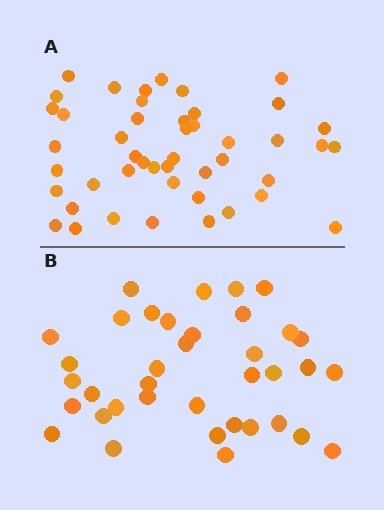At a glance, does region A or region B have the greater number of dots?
Region A (the top region) has more dots.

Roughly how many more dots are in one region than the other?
Region A has roughly 8 or so more dots than region B.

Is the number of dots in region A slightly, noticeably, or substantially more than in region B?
Region A has only slightly more — the two regions are fairly close. The ratio is roughly 1.2 to 1.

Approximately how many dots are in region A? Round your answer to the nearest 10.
About 50 dots. (The exact count is 46, which rounds to 50.)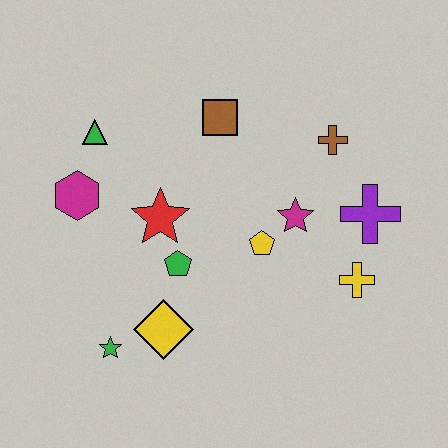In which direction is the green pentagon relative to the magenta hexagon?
The green pentagon is to the right of the magenta hexagon.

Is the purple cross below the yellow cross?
No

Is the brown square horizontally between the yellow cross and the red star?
Yes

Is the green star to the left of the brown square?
Yes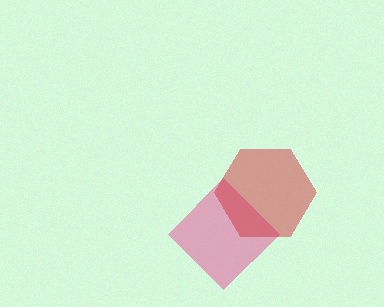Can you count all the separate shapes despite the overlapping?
Yes, there are 2 separate shapes.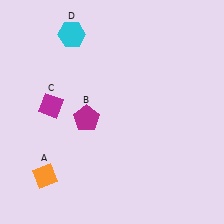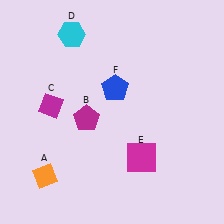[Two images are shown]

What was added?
A magenta square (E), a blue pentagon (F) were added in Image 2.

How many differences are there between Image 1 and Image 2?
There are 2 differences between the two images.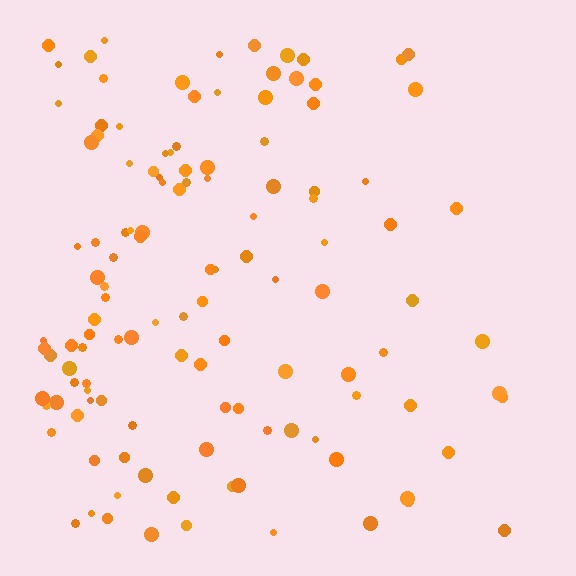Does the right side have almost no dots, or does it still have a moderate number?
Still a moderate number, just noticeably fewer than the left.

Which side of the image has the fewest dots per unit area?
The right.